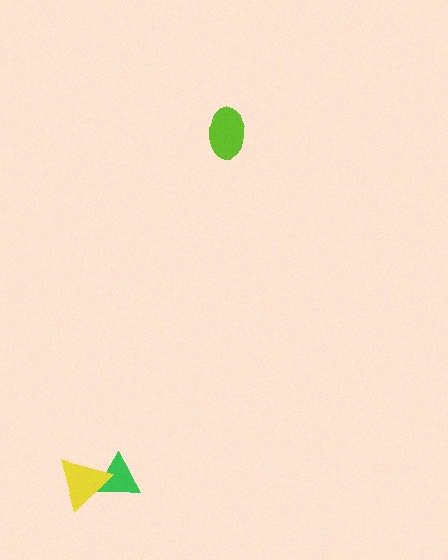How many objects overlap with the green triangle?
1 object overlaps with the green triangle.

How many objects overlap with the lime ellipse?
0 objects overlap with the lime ellipse.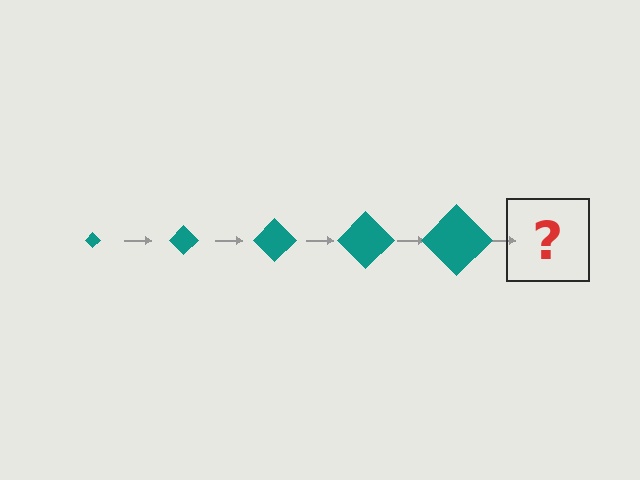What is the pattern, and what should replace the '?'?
The pattern is that the diamond gets progressively larger each step. The '?' should be a teal diamond, larger than the previous one.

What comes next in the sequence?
The next element should be a teal diamond, larger than the previous one.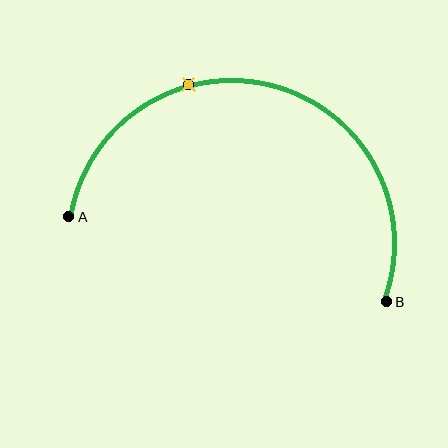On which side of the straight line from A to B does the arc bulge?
The arc bulges above the straight line connecting A and B.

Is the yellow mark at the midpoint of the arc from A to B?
No. The yellow mark lies on the arc but is closer to endpoint A. The arc midpoint would be at the point on the curve equidistant along the arc from both A and B.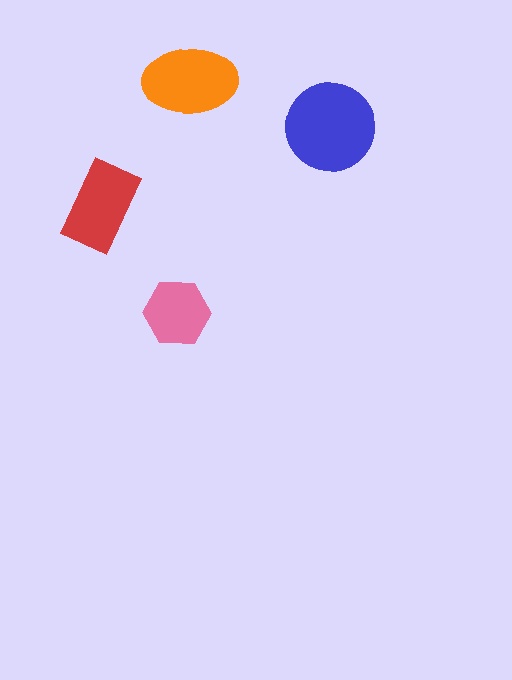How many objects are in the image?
There are 4 objects in the image.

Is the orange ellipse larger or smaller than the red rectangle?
Larger.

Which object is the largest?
The blue circle.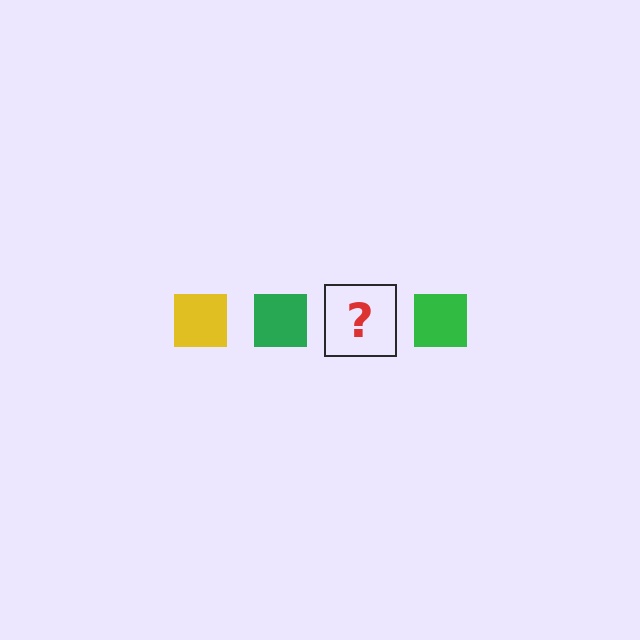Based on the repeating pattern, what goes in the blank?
The blank should be a yellow square.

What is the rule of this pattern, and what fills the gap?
The rule is that the pattern cycles through yellow, green squares. The gap should be filled with a yellow square.